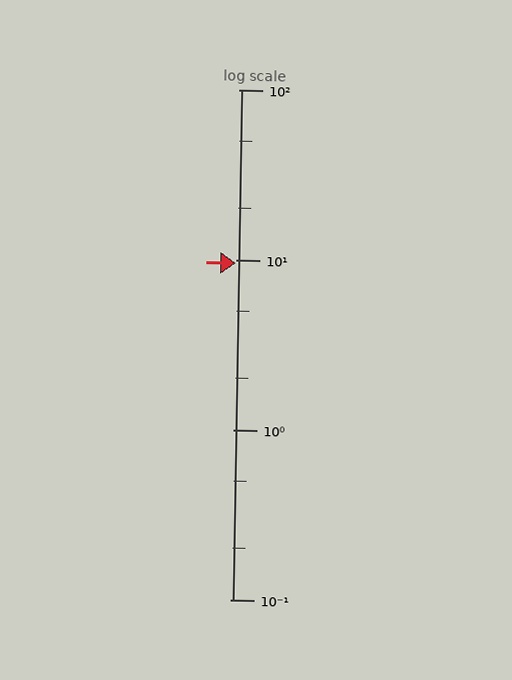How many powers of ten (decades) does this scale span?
The scale spans 3 decades, from 0.1 to 100.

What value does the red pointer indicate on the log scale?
The pointer indicates approximately 9.5.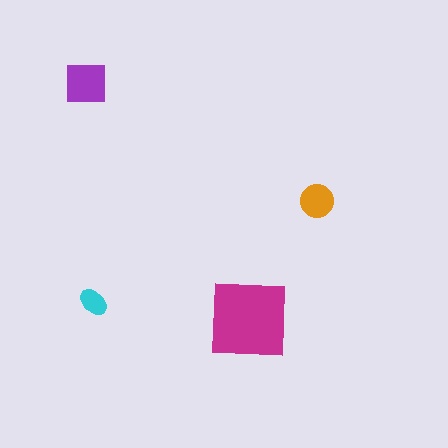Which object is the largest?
The magenta square.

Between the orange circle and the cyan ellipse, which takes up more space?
The orange circle.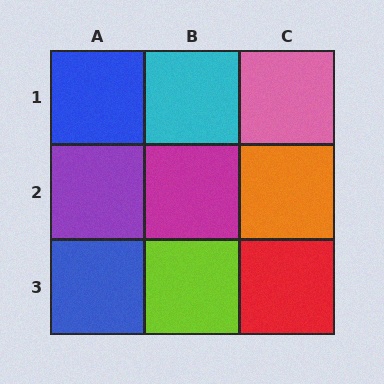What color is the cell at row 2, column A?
Purple.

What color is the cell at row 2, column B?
Magenta.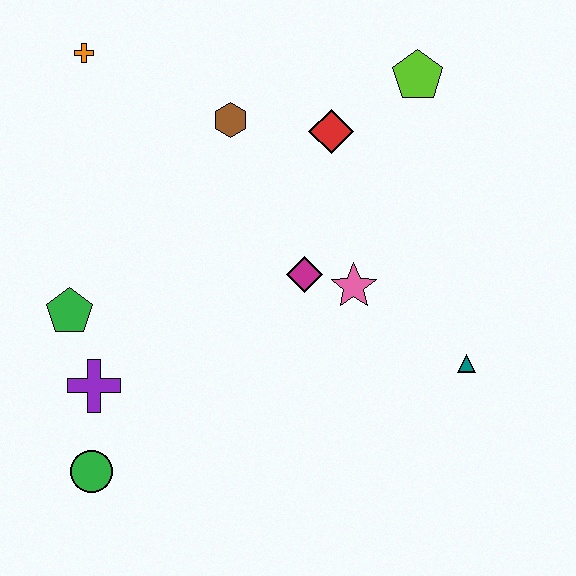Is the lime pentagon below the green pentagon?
No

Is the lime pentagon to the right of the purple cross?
Yes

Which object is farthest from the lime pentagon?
The green circle is farthest from the lime pentagon.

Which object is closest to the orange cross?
The brown hexagon is closest to the orange cross.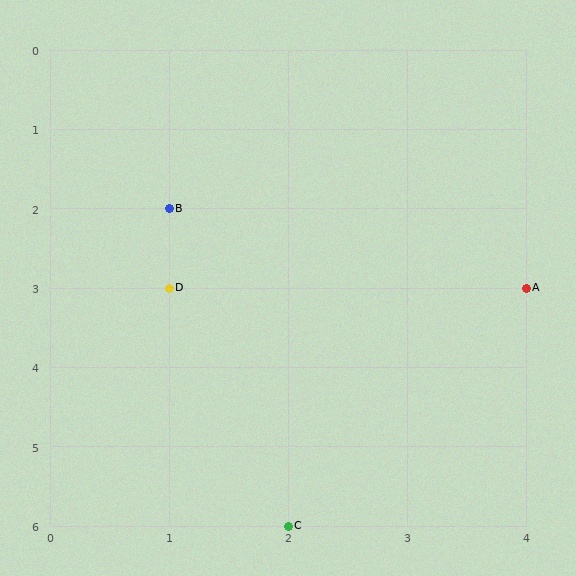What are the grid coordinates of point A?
Point A is at grid coordinates (4, 3).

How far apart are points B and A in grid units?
Points B and A are 3 columns and 1 row apart (about 3.2 grid units diagonally).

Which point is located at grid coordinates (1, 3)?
Point D is at (1, 3).